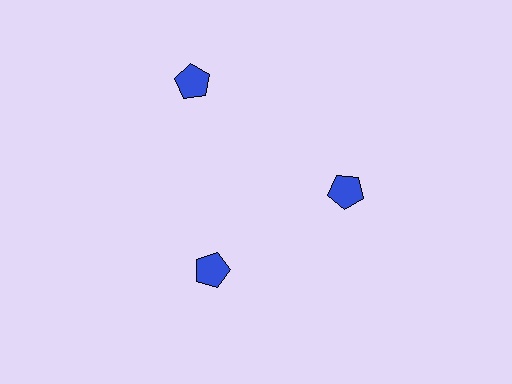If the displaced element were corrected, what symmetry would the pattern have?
It would have 3-fold rotational symmetry — the pattern would map onto itself every 120 degrees.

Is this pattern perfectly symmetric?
No. The 3 blue pentagons are arranged in a ring, but one element near the 11 o'clock position is pushed outward from the center, breaking the 3-fold rotational symmetry.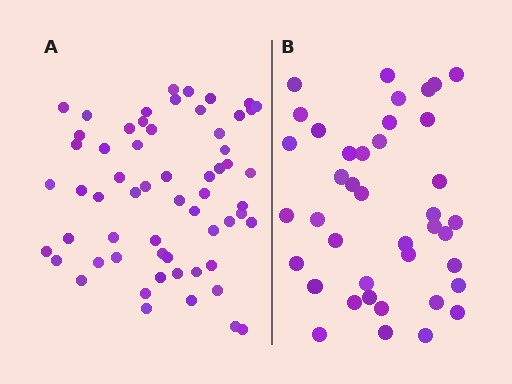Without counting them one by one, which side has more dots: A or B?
Region A (the left region) has more dots.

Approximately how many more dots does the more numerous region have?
Region A has approximately 20 more dots than region B.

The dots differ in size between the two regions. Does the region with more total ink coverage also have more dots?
No. Region B has more total ink coverage because its dots are larger, but region A actually contains more individual dots. Total area can be misleading — the number of items is what matters here.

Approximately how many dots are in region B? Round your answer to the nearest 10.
About 40 dots.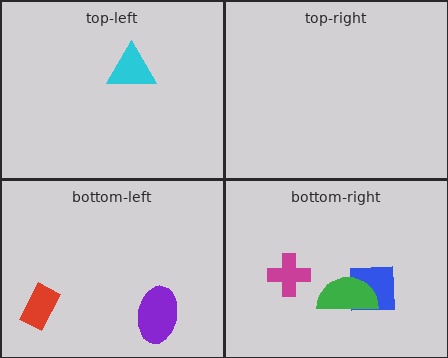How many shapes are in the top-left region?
1.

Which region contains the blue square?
The bottom-right region.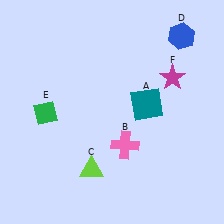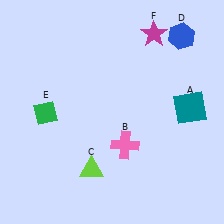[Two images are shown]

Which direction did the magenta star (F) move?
The magenta star (F) moved up.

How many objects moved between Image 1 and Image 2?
2 objects moved between the two images.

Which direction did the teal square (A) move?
The teal square (A) moved right.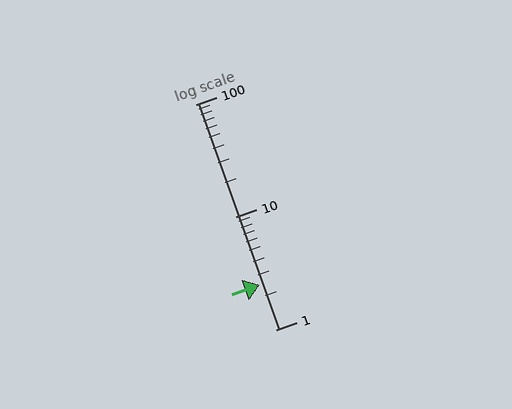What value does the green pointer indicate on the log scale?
The pointer indicates approximately 2.5.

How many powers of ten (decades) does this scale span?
The scale spans 2 decades, from 1 to 100.